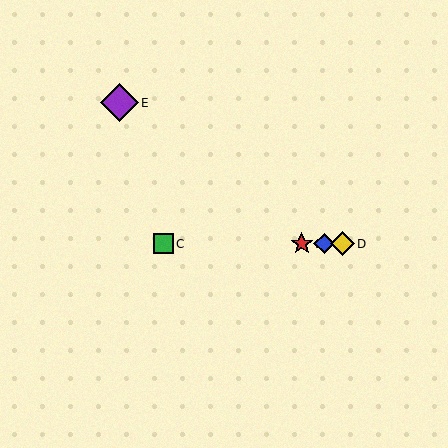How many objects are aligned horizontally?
4 objects (A, B, C, D) are aligned horizontally.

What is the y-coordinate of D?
Object D is at y≈244.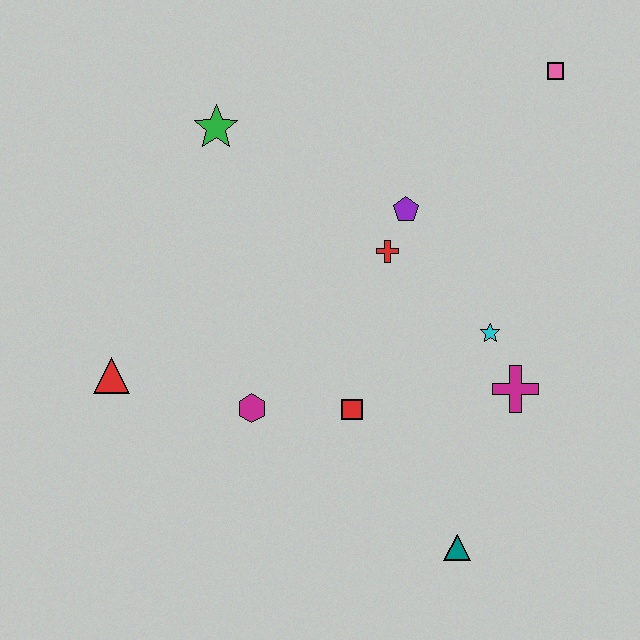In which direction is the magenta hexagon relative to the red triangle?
The magenta hexagon is to the right of the red triangle.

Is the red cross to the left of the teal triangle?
Yes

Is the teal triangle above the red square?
No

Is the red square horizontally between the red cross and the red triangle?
Yes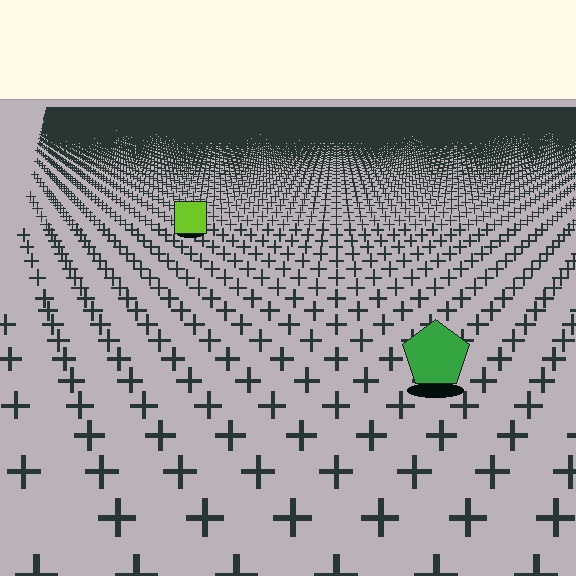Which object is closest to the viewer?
The green pentagon is closest. The texture marks near it are larger and more spread out.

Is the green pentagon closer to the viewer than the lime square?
Yes. The green pentagon is closer — you can tell from the texture gradient: the ground texture is coarser near it.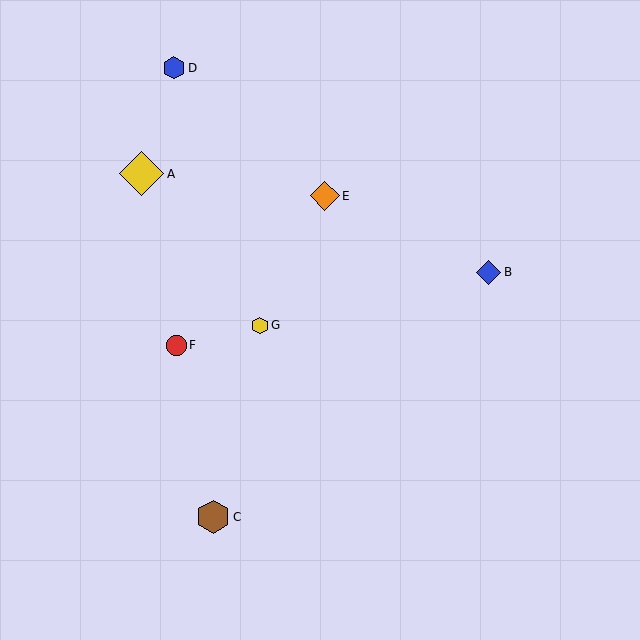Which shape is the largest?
The yellow diamond (labeled A) is the largest.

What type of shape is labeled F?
Shape F is a red circle.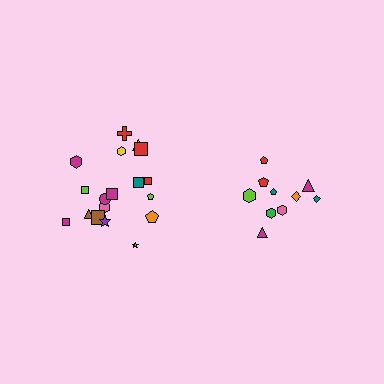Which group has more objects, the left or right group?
The left group.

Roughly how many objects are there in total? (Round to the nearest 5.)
Roughly 30 objects in total.